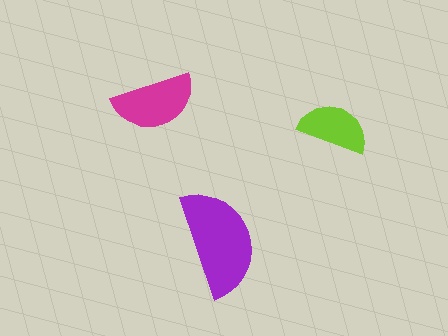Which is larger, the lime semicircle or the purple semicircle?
The purple one.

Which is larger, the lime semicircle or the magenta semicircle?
The magenta one.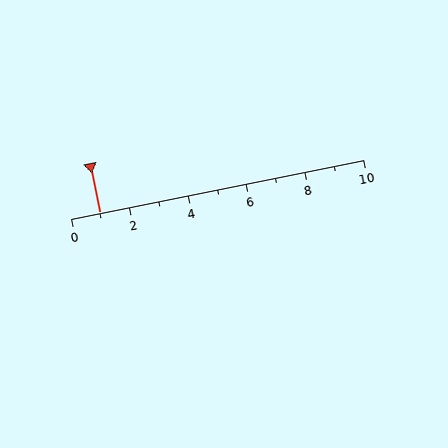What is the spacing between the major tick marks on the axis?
The major ticks are spaced 2 apart.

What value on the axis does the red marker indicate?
The marker indicates approximately 1.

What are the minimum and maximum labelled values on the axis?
The axis runs from 0 to 10.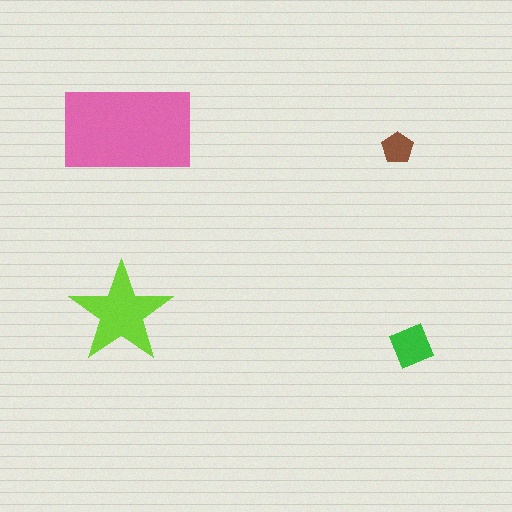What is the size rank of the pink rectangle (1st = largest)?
1st.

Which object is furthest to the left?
The lime star is leftmost.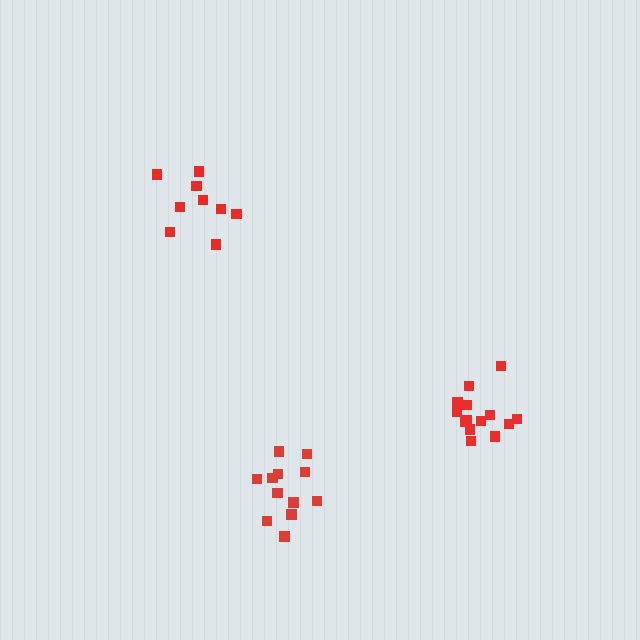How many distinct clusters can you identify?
There are 3 distinct clusters.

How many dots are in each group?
Group 1: 14 dots, Group 2: 9 dots, Group 3: 12 dots (35 total).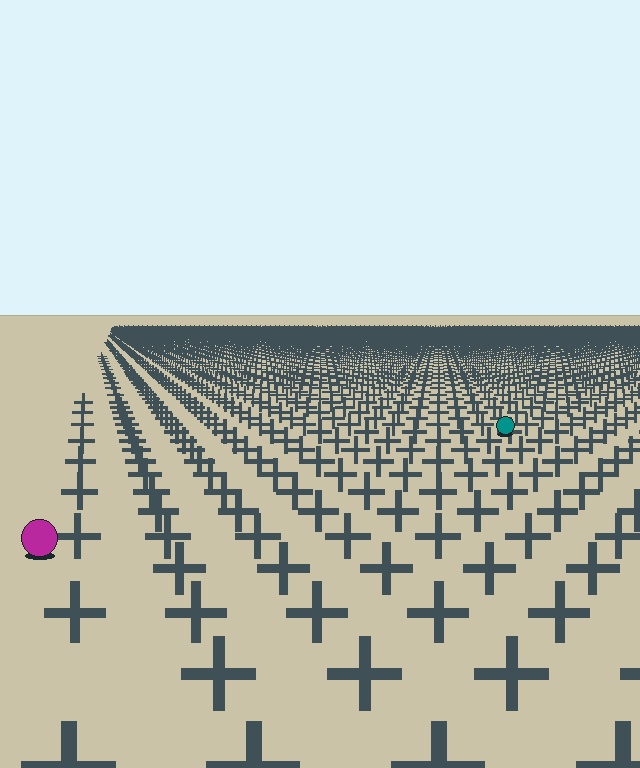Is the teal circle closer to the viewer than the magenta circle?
No. The magenta circle is closer — you can tell from the texture gradient: the ground texture is coarser near it.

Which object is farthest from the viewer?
The teal circle is farthest from the viewer. It appears smaller and the ground texture around it is denser.